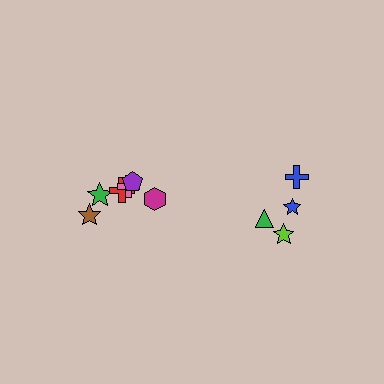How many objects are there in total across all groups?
There are 10 objects.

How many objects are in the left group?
There are 6 objects.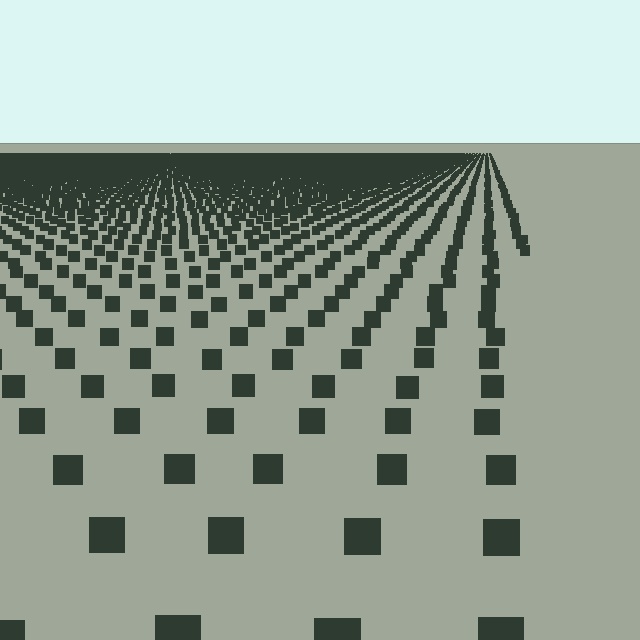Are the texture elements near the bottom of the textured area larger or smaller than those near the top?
Larger. Near the bottom, elements are closer to the viewer and appear at a bigger on-screen size.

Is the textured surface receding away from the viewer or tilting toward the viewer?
The surface is receding away from the viewer. Texture elements get smaller and denser toward the top.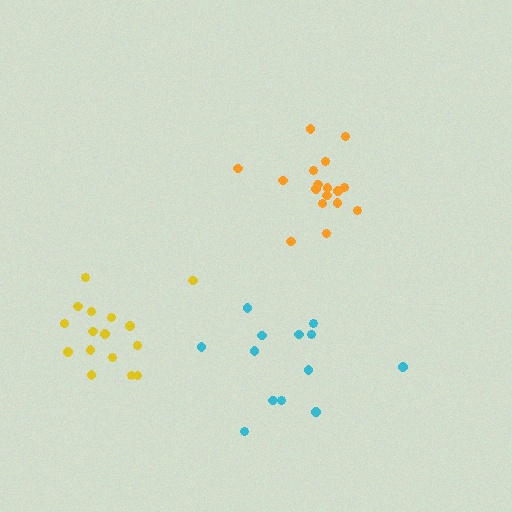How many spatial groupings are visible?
There are 3 spatial groupings.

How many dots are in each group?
Group 1: 17 dots, Group 2: 13 dots, Group 3: 16 dots (46 total).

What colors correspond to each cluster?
The clusters are colored: orange, cyan, yellow.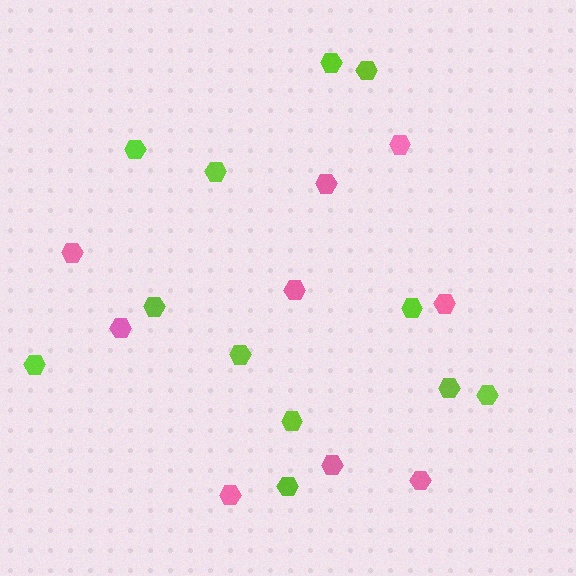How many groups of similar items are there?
There are 2 groups: one group of pink hexagons (9) and one group of lime hexagons (12).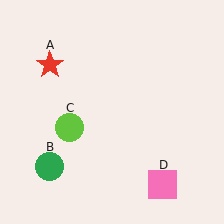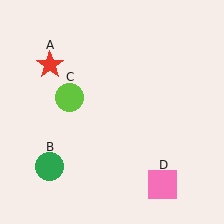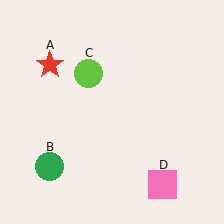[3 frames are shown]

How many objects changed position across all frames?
1 object changed position: lime circle (object C).